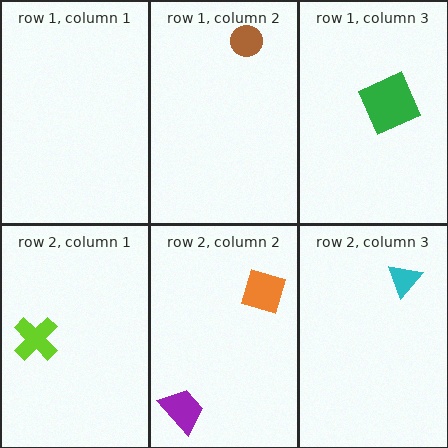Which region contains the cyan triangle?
The row 2, column 3 region.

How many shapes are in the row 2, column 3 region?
1.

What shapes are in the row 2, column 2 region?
The purple trapezoid, the orange diamond.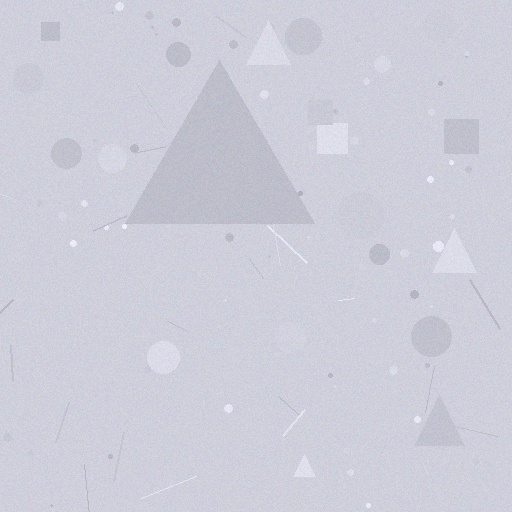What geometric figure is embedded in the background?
A triangle is embedded in the background.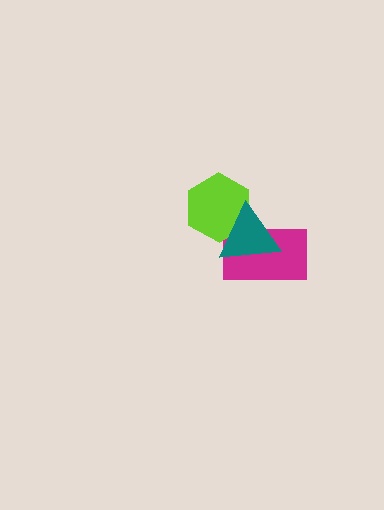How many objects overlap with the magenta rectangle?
2 objects overlap with the magenta rectangle.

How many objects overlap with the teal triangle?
2 objects overlap with the teal triangle.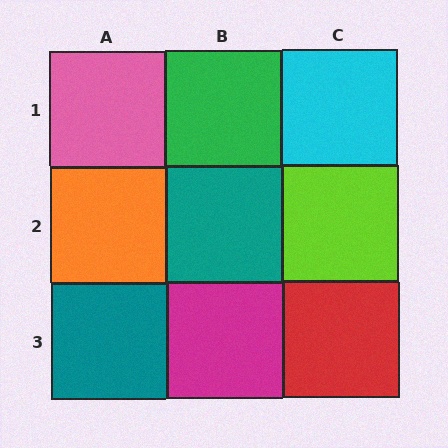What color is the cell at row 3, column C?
Red.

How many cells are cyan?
1 cell is cyan.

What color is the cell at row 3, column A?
Teal.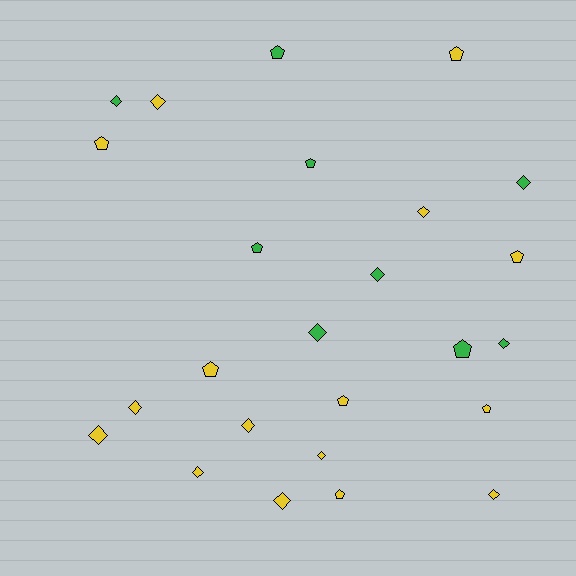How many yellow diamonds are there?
There are 9 yellow diamonds.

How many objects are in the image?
There are 25 objects.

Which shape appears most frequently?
Diamond, with 14 objects.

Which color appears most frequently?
Yellow, with 16 objects.